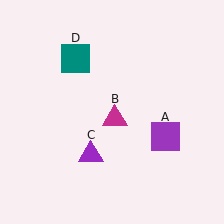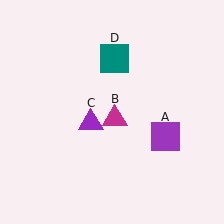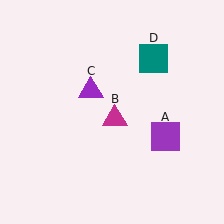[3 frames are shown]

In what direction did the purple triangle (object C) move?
The purple triangle (object C) moved up.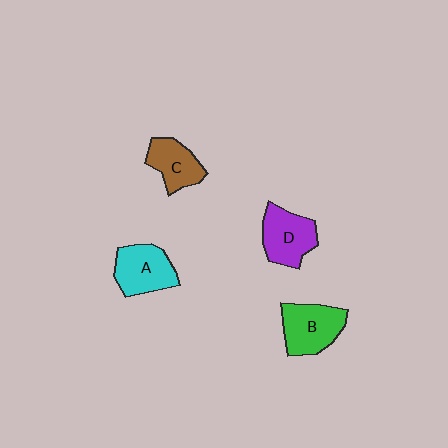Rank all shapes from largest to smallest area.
From largest to smallest: B (green), A (cyan), D (purple), C (brown).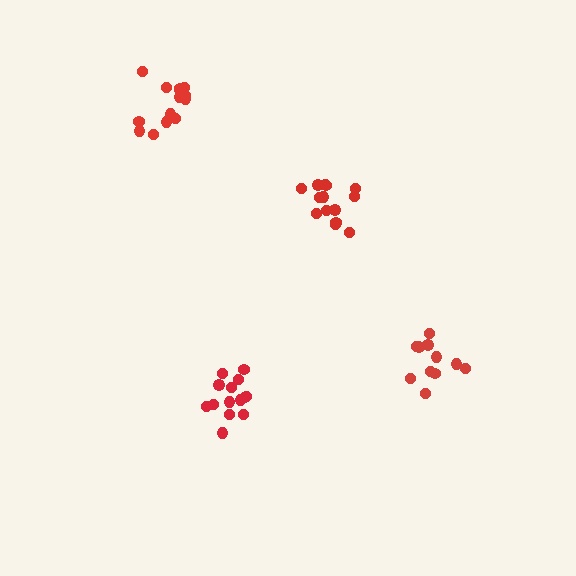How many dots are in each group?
Group 1: 14 dots, Group 2: 14 dots, Group 3: 11 dots, Group 4: 14 dots (53 total).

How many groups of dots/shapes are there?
There are 4 groups.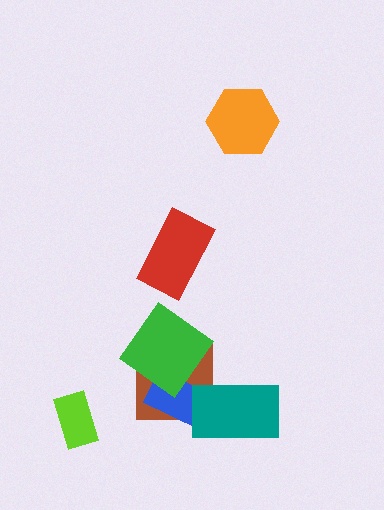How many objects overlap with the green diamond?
2 objects overlap with the green diamond.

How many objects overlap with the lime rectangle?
0 objects overlap with the lime rectangle.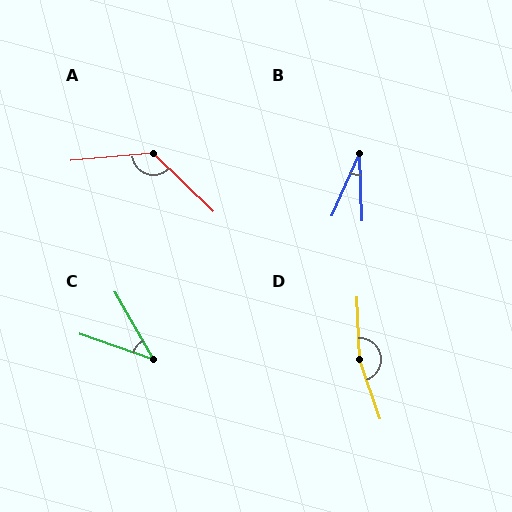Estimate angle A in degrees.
Approximately 131 degrees.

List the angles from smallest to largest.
B (26°), C (42°), A (131°), D (163°).